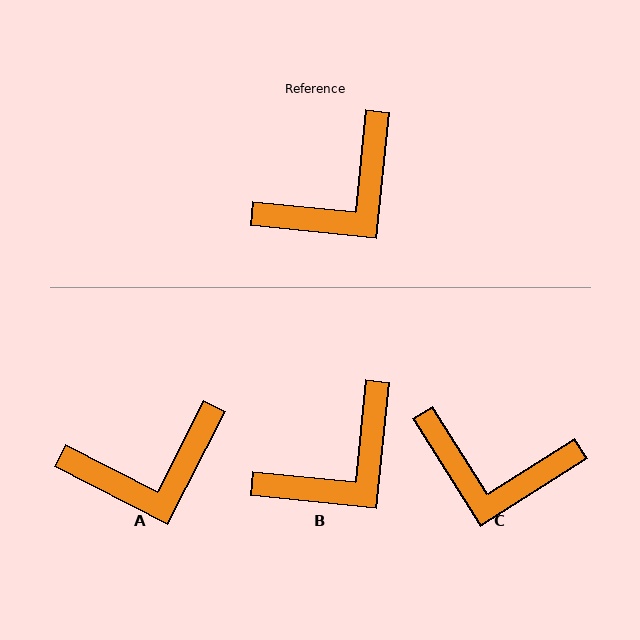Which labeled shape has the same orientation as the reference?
B.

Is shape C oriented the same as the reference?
No, it is off by about 52 degrees.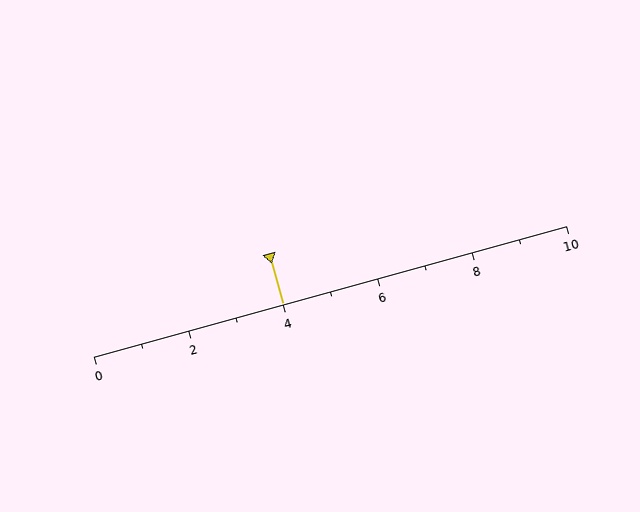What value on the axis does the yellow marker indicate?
The marker indicates approximately 4.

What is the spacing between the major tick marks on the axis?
The major ticks are spaced 2 apart.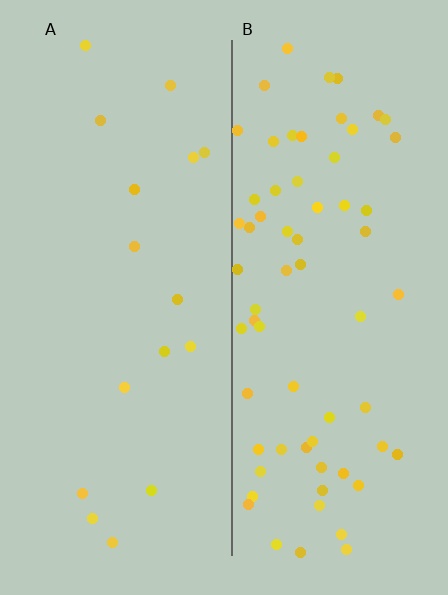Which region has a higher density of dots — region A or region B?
B (the right).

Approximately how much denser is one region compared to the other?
Approximately 4.1× — region B over region A.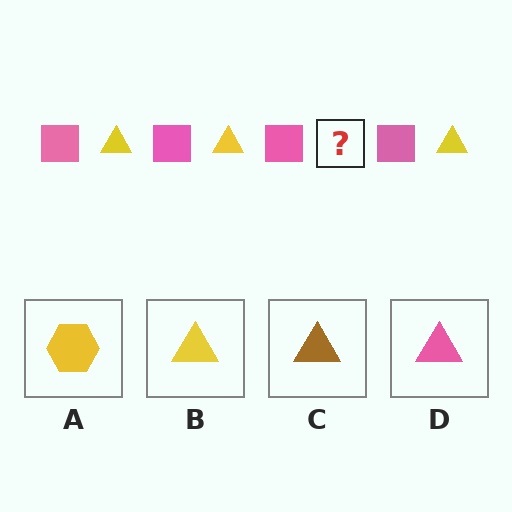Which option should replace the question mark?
Option B.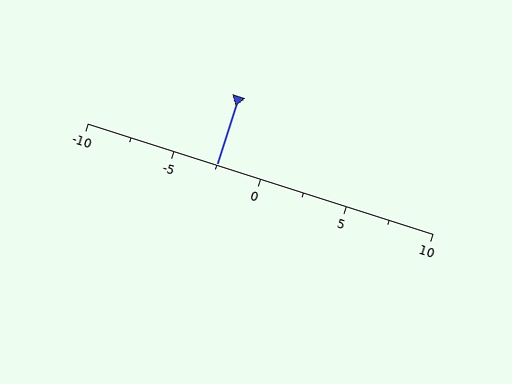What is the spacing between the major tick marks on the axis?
The major ticks are spaced 5 apart.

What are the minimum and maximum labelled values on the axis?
The axis runs from -10 to 10.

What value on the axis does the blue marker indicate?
The marker indicates approximately -2.5.